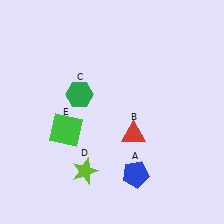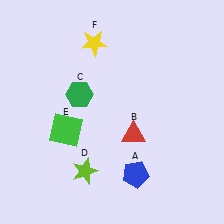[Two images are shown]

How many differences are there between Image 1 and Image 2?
There is 1 difference between the two images.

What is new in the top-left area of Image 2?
A yellow star (F) was added in the top-left area of Image 2.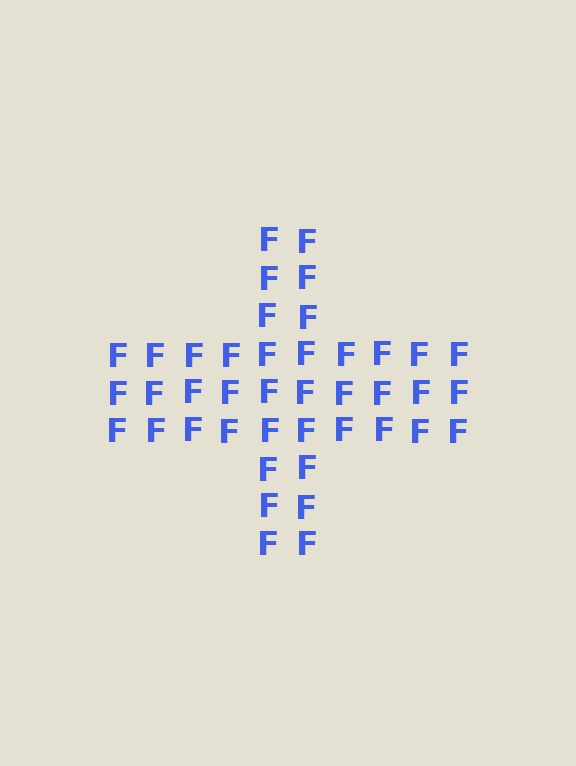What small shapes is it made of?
It is made of small letter F's.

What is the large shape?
The large shape is a cross.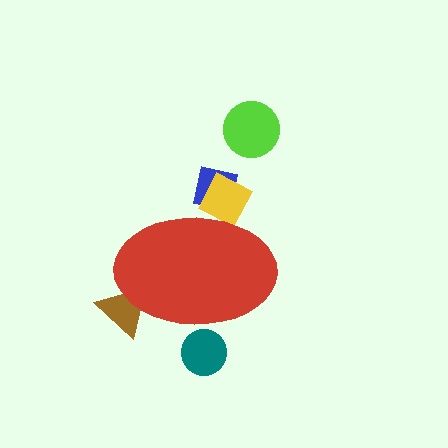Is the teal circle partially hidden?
Yes, the teal circle is partially hidden behind the red ellipse.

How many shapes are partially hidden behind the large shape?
4 shapes are partially hidden.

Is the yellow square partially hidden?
Yes, the yellow square is partially hidden behind the red ellipse.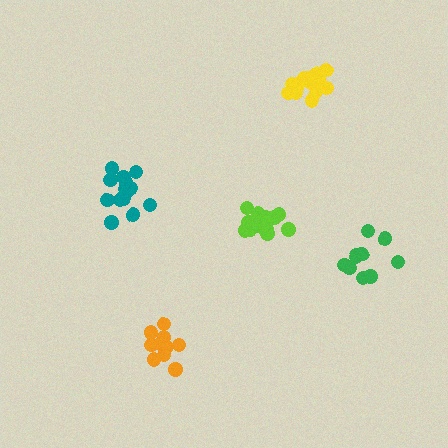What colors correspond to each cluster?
The clusters are colored: orange, green, yellow, teal, lime.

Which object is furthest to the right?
The green cluster is rightmost.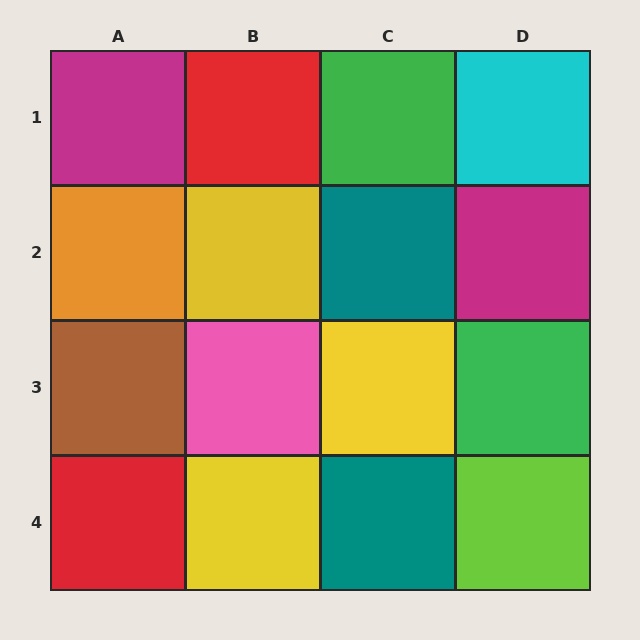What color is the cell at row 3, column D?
Green.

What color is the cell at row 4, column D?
Lime.